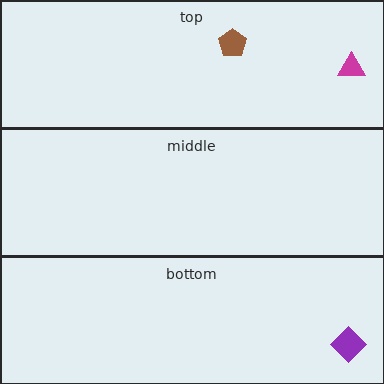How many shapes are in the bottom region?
1.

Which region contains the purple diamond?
The bottom region.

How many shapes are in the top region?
2.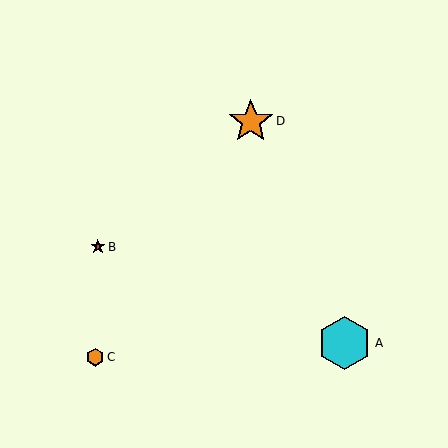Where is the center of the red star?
The center of the red star is at (98, 247).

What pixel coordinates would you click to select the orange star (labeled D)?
Click at (251, 121) to select the orange star D.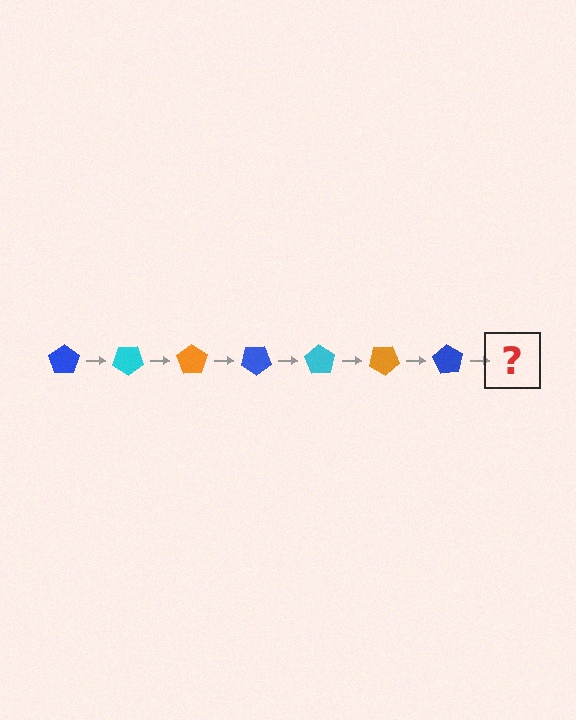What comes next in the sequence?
The next element should be a cyan pentagon, rotated 245 degrees from the start.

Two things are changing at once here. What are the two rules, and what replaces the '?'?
The two rules are that it rotates 35 degrees each step and the color cycles through blue, cyan, and orange. The '?' should be a cyan pentagon, rotated 245 degrees from the start.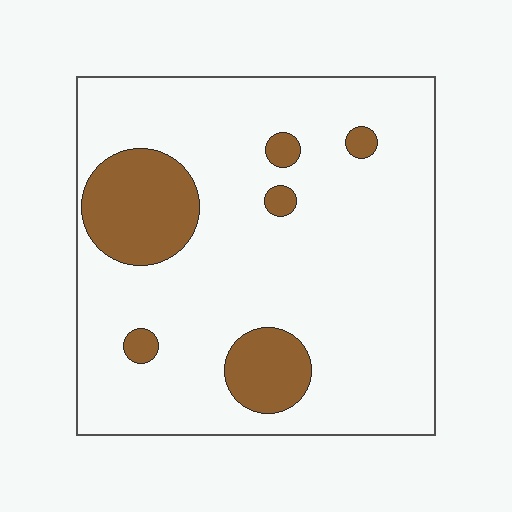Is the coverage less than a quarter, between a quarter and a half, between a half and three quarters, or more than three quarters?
Less than a quarter.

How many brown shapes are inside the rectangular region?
6.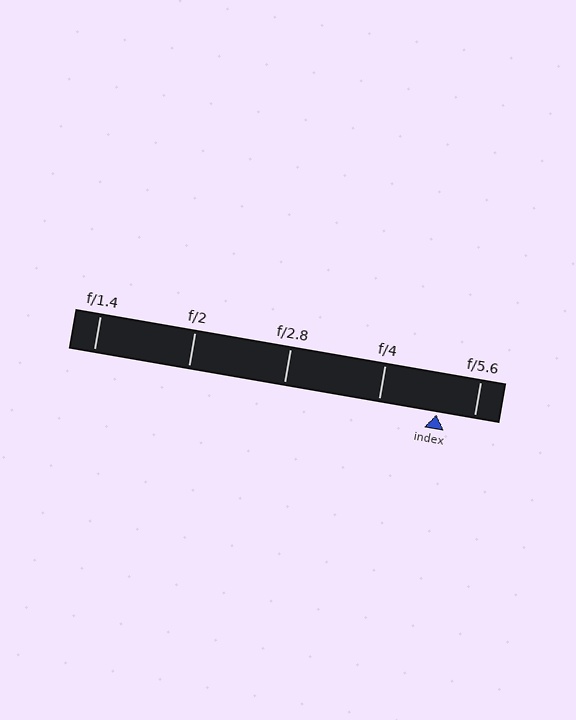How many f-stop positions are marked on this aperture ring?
There are 5 f-stop positions marked.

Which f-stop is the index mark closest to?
The index mark is closest to f/5.6.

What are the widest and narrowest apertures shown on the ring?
The widest aperture shown is f/1.4 and the narrowest is f/5.6.